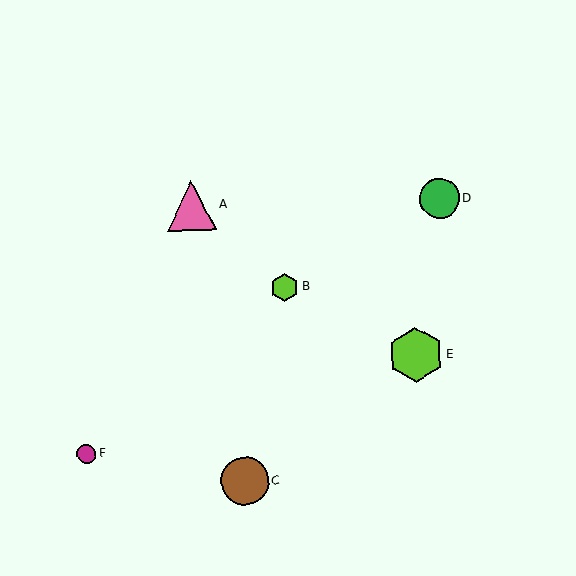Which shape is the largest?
The lime hexagon (labeled E) is the largest.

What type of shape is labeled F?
Shape F is a magenta circle.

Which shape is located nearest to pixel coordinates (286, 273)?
The lime hexagon (labeled B) at (284, 287) is nearest to that location.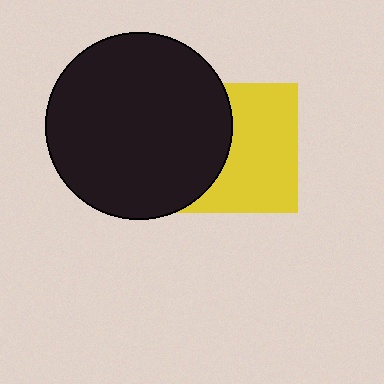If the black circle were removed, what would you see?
You would see the complete yellow square.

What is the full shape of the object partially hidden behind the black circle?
The partially hidden object is a yellow square.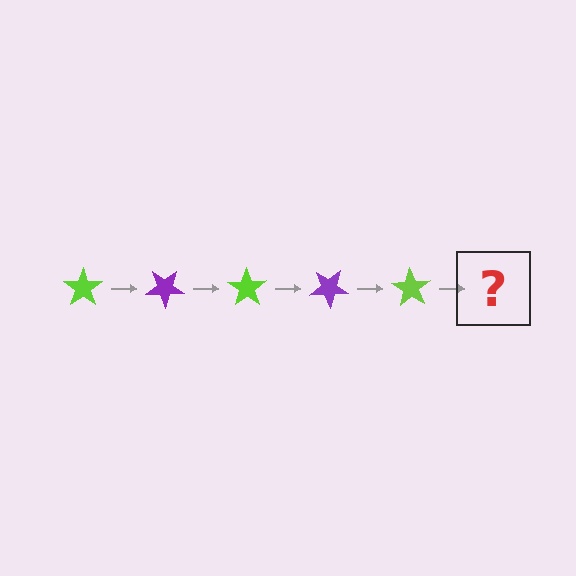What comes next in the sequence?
The next element should be a purple star, rotated 175 degrees from the start.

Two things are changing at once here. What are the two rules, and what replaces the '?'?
The two rules are that it rotates 35 degrees each step and the color cycles through lime and purple. The '?' should be a purple star, rotated 175 degrees from the start.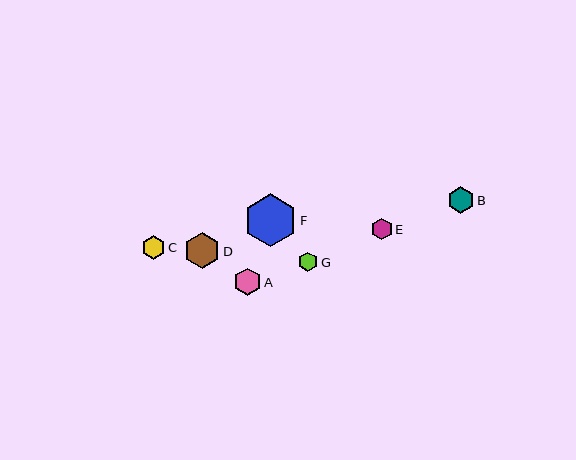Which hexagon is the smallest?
Hexagon G is the smallest with a size of approximately 20 pixels.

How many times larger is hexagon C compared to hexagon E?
Hexagon C is approximately 1.1 times the size of hexagon E.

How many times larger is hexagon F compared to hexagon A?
Hexagon F is approximately 1.9 times the size of hexagon A.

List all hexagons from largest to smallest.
From largest to smallest: F, D, B, A, C, E, G.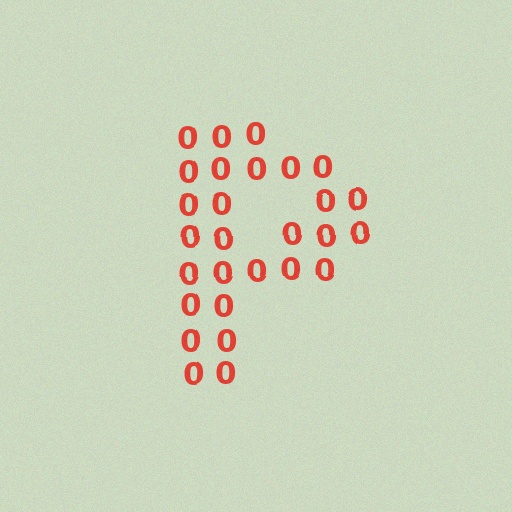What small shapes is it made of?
It is made of small digit 0's.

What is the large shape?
The large shape is the letter P.